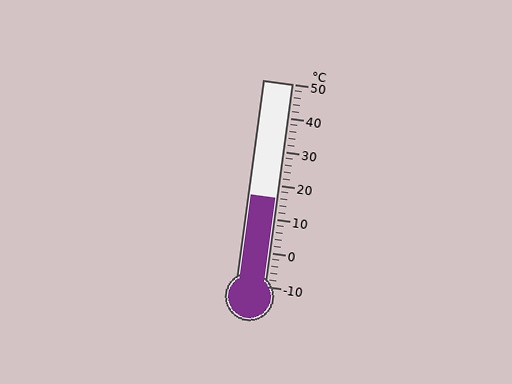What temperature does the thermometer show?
The thermometer shows approximately 16°C.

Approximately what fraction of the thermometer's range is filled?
The thermometer is filled to approximately 45% of its range.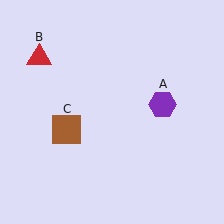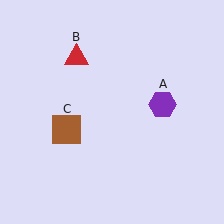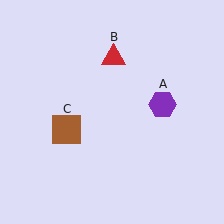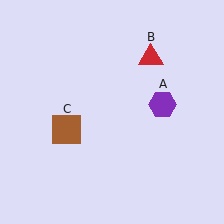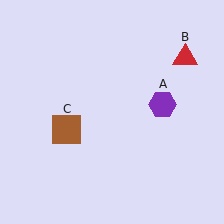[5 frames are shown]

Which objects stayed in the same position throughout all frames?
Purple hexagon (object A) and brown square (object C) remained stationary.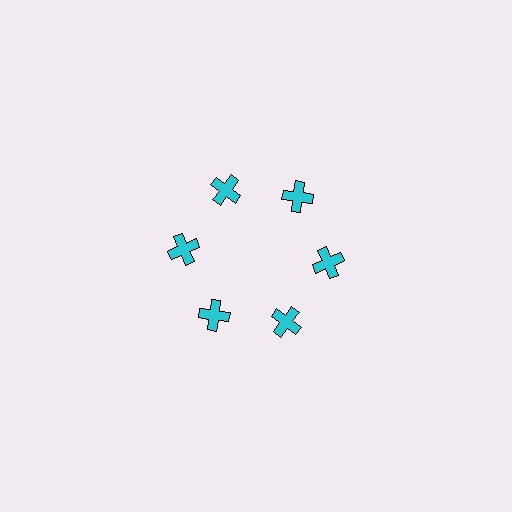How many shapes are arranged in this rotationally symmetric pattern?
There are 6 shapes, arranged in 6 groups of 1.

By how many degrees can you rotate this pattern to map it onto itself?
The pattern maps onto itself every 60 degrees of rotation.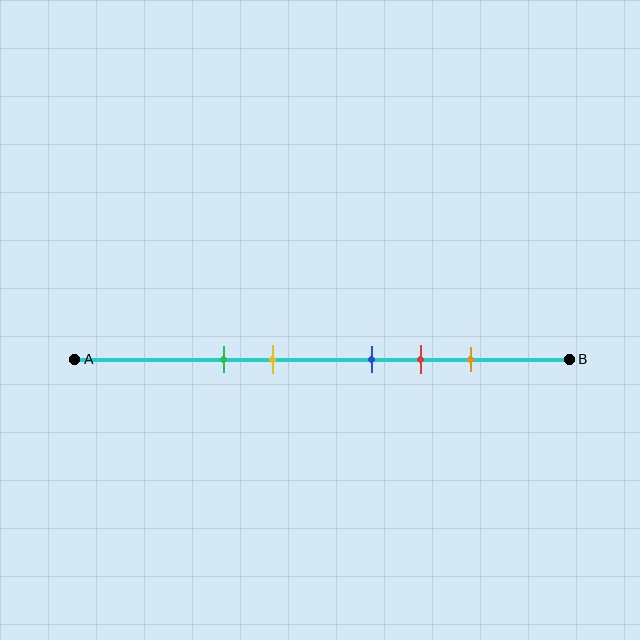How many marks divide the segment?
There are 5 marks dividing the segment.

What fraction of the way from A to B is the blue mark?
The blue mark is approximately 60% (0.6) of the way from A to B.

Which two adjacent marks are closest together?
The blue and red marks are the closest adjacent pair.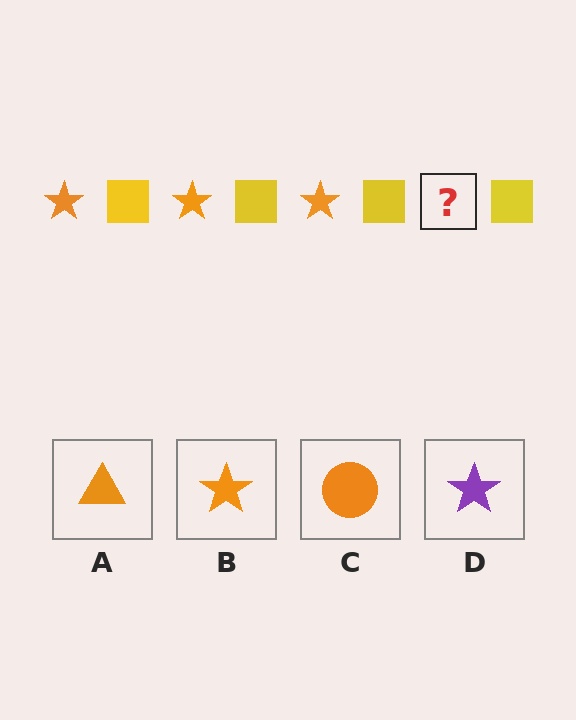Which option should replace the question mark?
Option B.